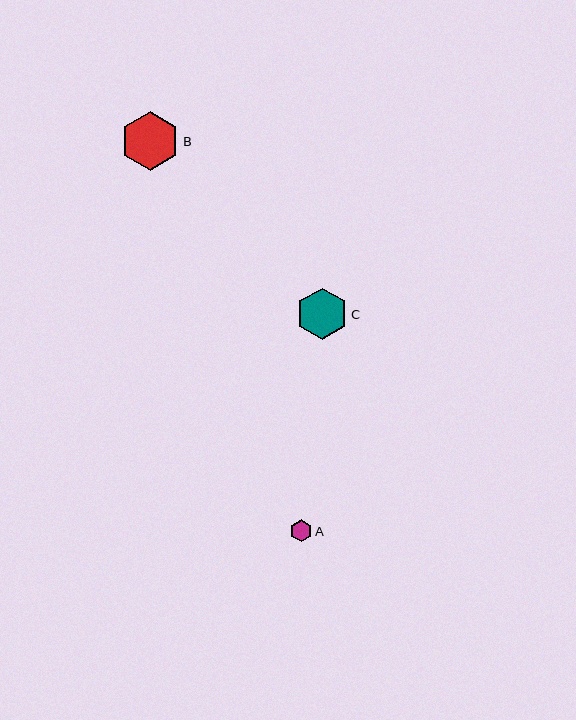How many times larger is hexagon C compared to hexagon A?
Hexagon C is approximately 2.3 times the size of hexagon A.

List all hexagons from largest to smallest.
From largest to smallest: B, C, A.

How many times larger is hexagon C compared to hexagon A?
Hexagon C is approximately 2.3 times the size of hexagon A.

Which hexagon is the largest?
Hexagon B is the largest with a size of approximately 59 pixels.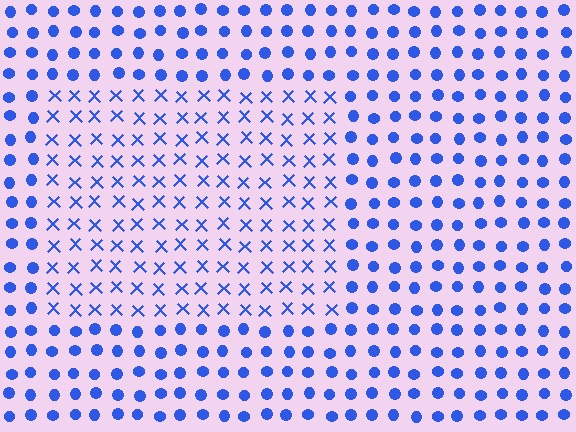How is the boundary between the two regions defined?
The boundary is defined by a change in element shape: X marks inside vs. circles outside. All elements share the same color and spacing.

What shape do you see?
I see a rectangle.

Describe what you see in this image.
The image is filled with small blue elements arranged in a uniform grid. A rectangle-shaped region contains X marks, while the surrounding area contains circles. The boundary is defined purely by the change in element shape.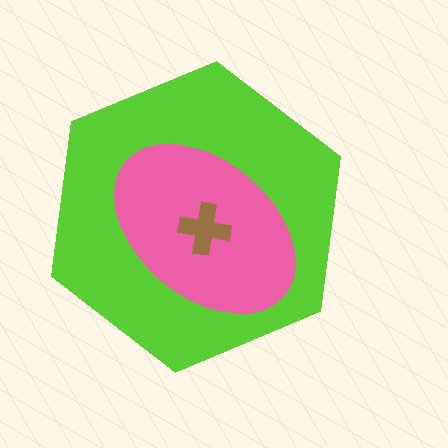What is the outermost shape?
The lime hexagon.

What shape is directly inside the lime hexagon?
The pink ellipse.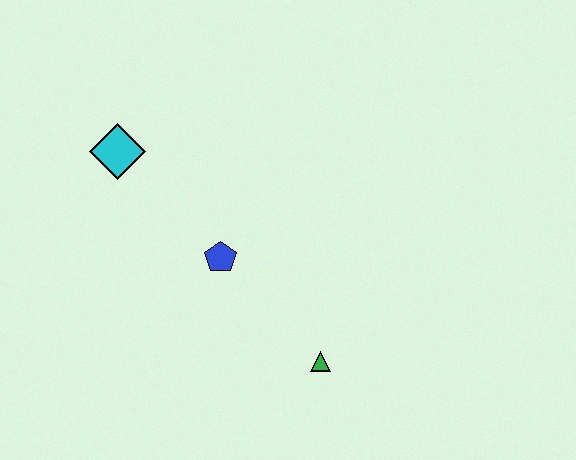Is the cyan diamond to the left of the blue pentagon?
Yes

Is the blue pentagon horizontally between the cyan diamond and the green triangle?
Yes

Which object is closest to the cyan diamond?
The blue pentagon is closest to the cyan diamond.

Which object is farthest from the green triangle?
The cyan diamond is farthest from the green triangle.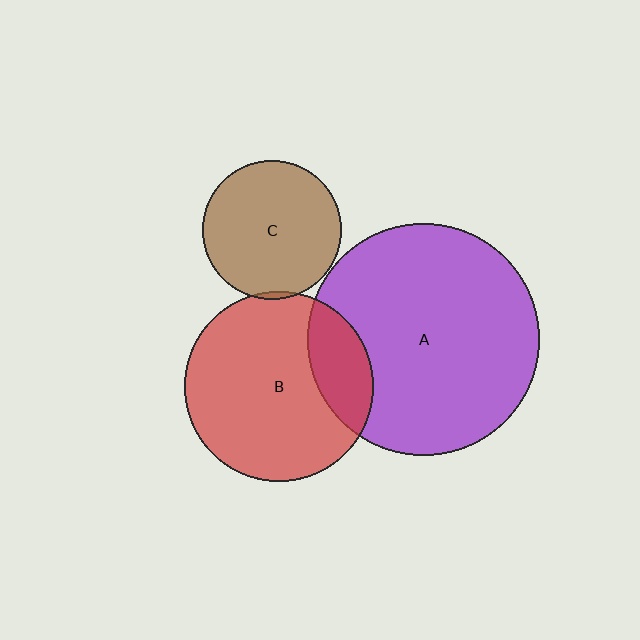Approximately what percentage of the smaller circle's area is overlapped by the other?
Approximately 5%.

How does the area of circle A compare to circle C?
Approximately 2.8 times.